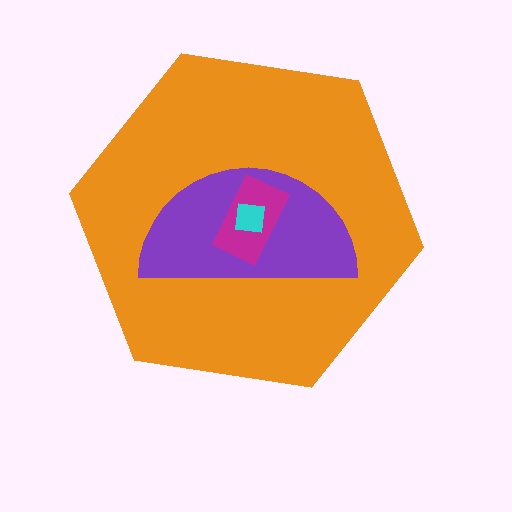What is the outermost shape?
The orange hexagon.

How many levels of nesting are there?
4.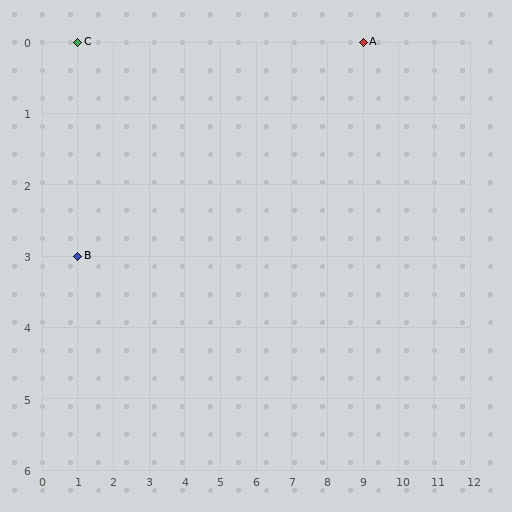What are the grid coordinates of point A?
Point A is at grid coordinates (9, 0).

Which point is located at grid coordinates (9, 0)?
Point A is at (9, 0).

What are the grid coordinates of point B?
Point B is at grid coordinates (1, 3).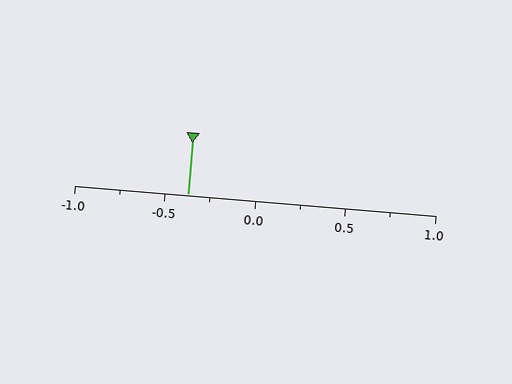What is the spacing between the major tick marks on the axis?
The major ticks are spaced 0.5 apart.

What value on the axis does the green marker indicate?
The marker indicates approximately -0.38.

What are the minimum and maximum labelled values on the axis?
The axis runs from -1.0 to 1.0.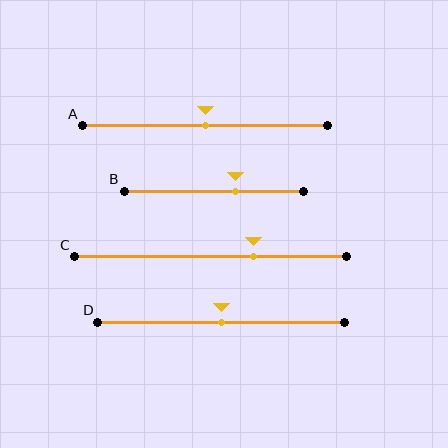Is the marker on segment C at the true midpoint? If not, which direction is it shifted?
No, the marker on segment C is shifted to the right by about 16% of the segment length.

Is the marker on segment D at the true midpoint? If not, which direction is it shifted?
Yes, the marker on segment D is at the true midpoint.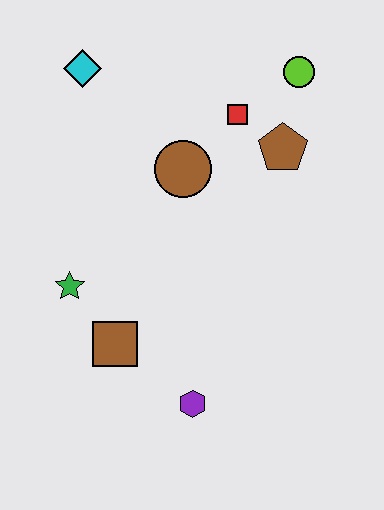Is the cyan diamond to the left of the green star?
No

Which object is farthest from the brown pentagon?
The purple hexagon is farthest from the brown pentagon.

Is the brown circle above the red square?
No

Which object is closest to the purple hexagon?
The brown square is closest to the purple hexagon.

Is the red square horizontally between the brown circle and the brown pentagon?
Yes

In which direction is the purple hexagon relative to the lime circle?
The purple hexagon is below the lime circle.